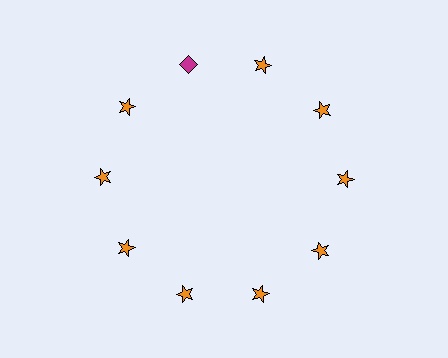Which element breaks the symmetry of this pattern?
The magenta diamond at roughly the 11 o'clock position breaks the symmetry. All other shapes are orange stars.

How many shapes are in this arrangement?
There are 10 shapes arranged in a ring pattern.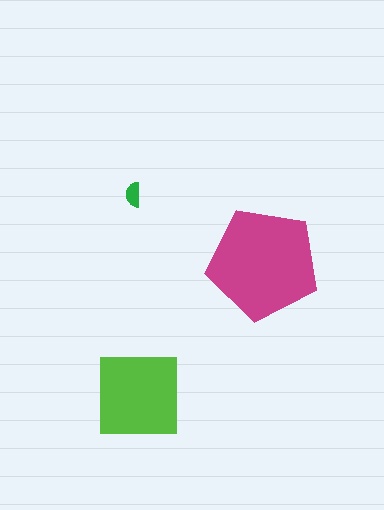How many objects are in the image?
There are 3 objects in the image.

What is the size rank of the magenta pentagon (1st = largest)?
1st.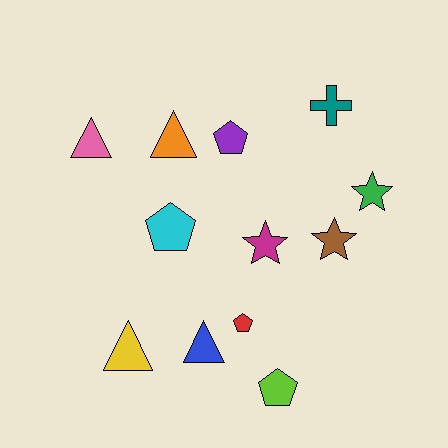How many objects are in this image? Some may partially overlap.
There are 12 objects.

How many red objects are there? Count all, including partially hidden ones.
There is 1 red object.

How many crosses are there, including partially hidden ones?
There is 1 cross.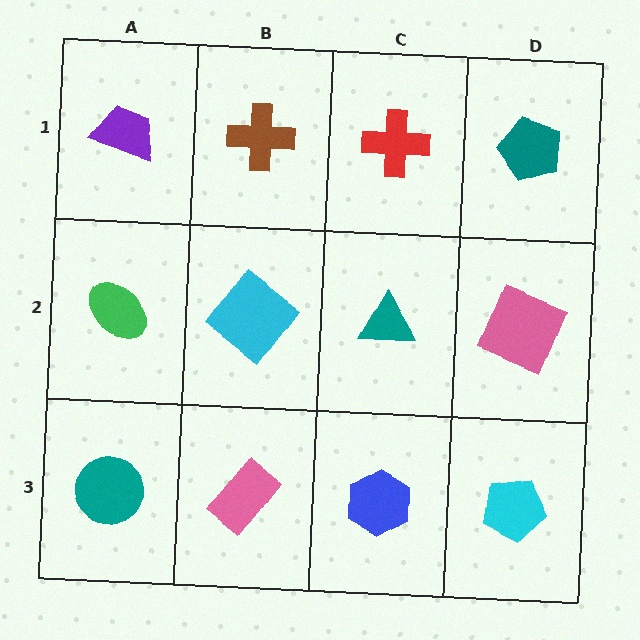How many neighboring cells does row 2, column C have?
4.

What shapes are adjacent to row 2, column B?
A brown cross (row 1, column B), a pink rectangle (row 3, column B), a green ellipse (row 2, column A), a teal triangle (row 2, column C).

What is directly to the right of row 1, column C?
A teal pentagon.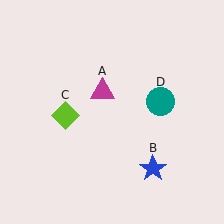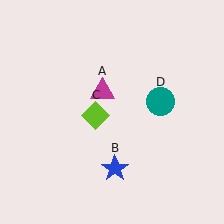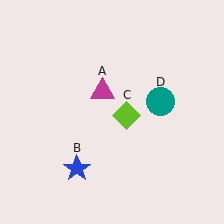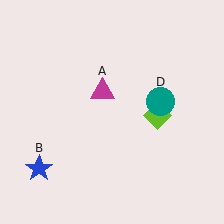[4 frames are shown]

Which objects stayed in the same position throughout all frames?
Magenta triangle (object A) and teal circle (object D) remained stationary.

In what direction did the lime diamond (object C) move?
The lime diamond (object C) moved right.